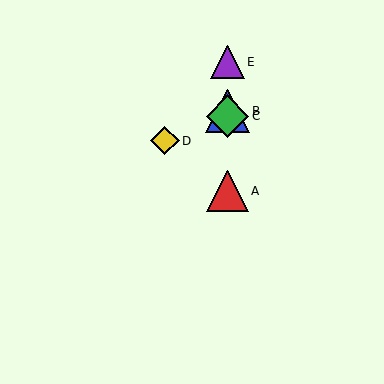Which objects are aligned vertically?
Objects A, B, C, E are aligned vertically.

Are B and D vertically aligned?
No, B is at x≈228 and D is at x≈165.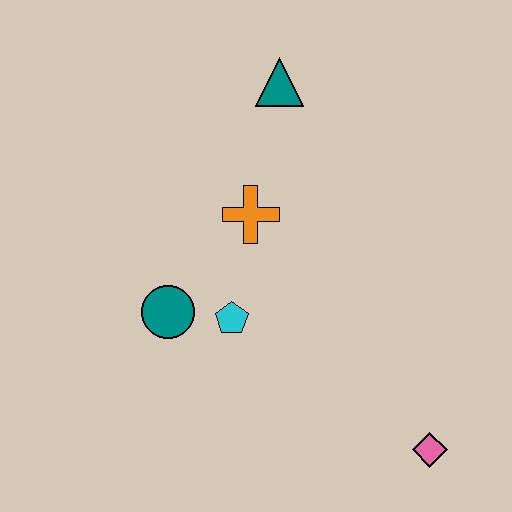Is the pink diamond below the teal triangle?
Yes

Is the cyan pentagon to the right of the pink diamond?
No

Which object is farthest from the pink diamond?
The teal triangle is farthest from the pink diamond.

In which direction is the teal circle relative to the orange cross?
The teal circle is below the orange cross.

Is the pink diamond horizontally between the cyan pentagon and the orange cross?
No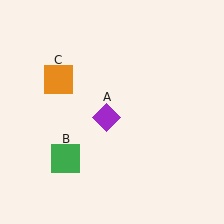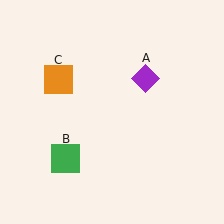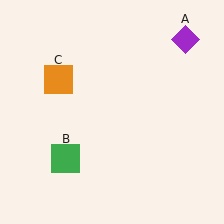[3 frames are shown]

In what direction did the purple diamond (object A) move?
The purple diamond (object A) moved up and to the right.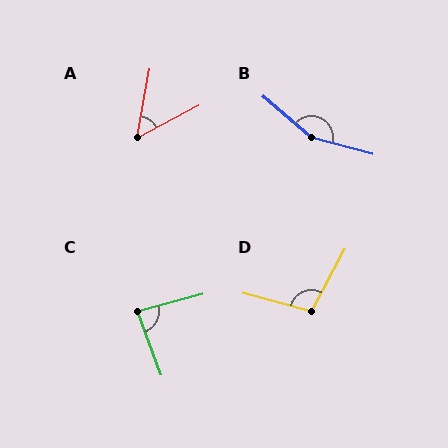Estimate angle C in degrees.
Approximately 85 degrees.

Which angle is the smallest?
A, at approximately 51 degrees.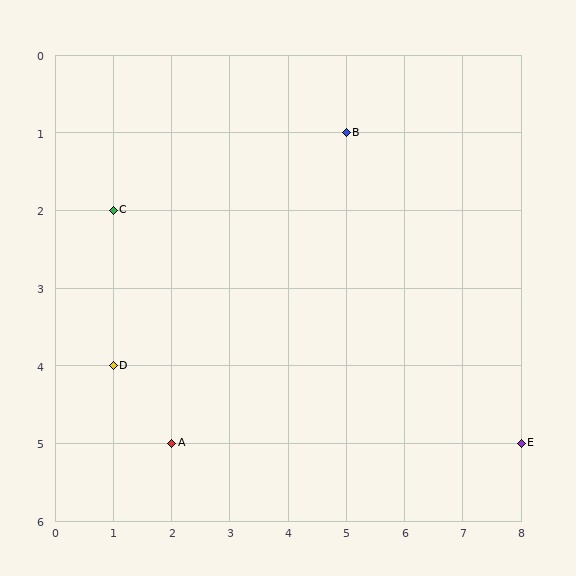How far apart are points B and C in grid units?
Points B and C are 4 columns and 1 row apart (about 4.1 grid units diagonally).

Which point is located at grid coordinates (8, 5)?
Point E is at (8, 5).